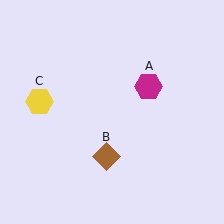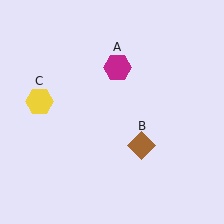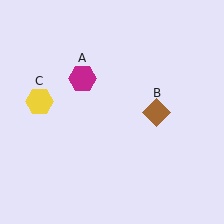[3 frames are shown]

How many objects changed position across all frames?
2 objects changed position: magenta hexagon (object A), brown diamond (object B).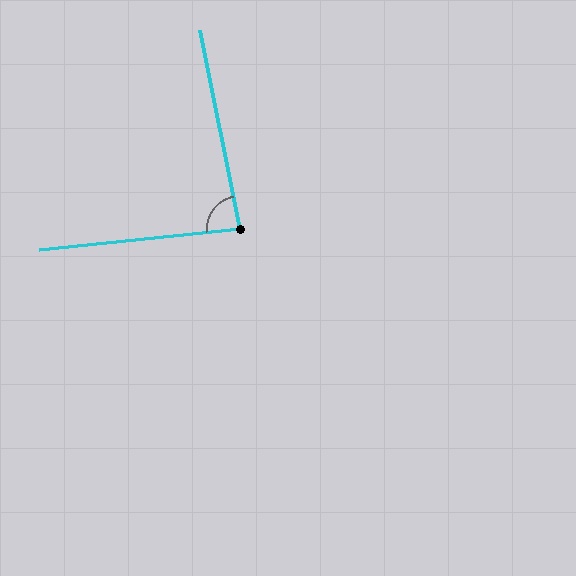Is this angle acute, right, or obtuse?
It is acute.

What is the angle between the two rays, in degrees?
Approximately 85 degrees.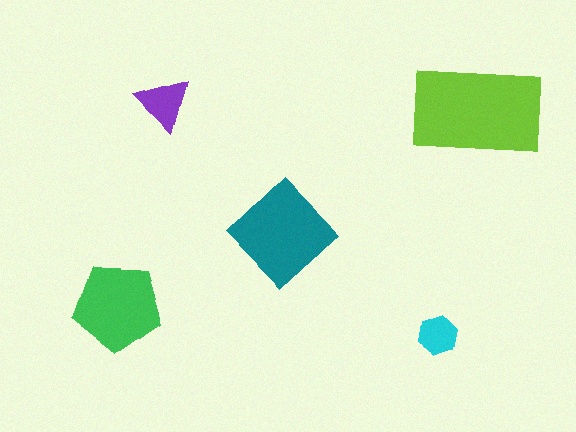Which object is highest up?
The lime rectangle is topmost.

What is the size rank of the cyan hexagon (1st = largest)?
5th.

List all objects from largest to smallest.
The lime rectangle, the teal diamond, the green pentagon, the purple triangle, the cyan hexagon.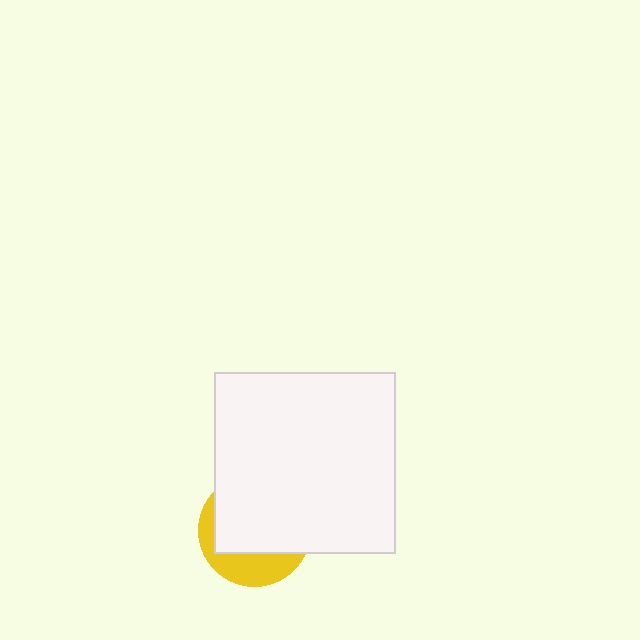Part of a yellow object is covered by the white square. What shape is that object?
It is a circle.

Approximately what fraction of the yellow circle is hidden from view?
Roughly 68% of the yellow circle is hidden behind the white square.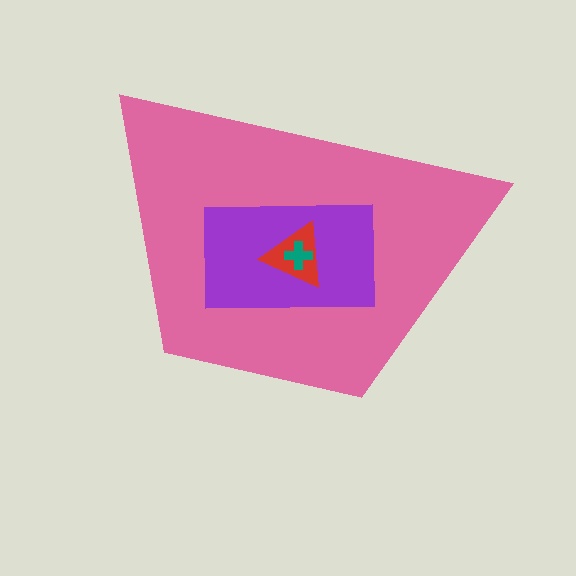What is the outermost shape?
The pink trapezoid.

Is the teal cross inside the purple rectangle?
Yes.